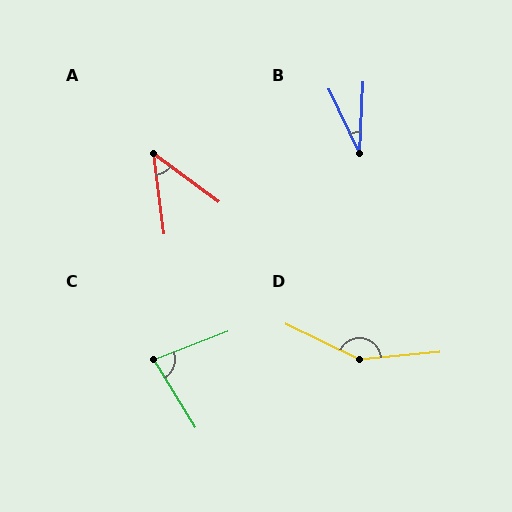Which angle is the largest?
D, at approximately 149 degrees.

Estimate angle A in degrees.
Approximately 46 degrees.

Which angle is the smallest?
B, at approximately 28 degrees.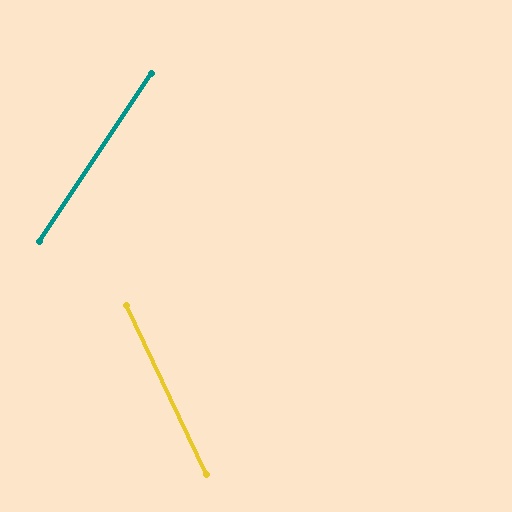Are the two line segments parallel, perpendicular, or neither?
Neither parallel nor perpendicular — they differ by about 59°.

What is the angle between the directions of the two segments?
Approximately 59 degrees.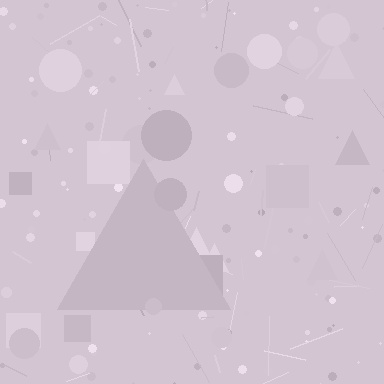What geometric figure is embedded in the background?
A triangle is embedded in the background.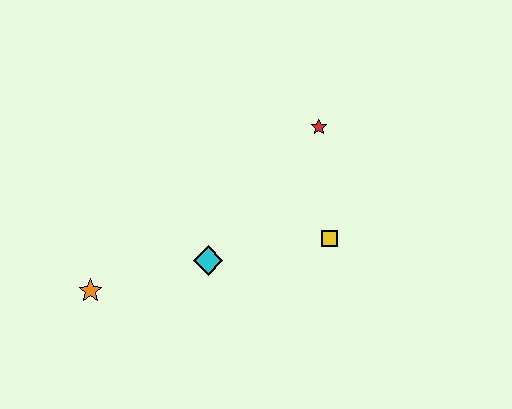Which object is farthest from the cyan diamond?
The red star is farthest from the cyan diamond.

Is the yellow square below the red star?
Yes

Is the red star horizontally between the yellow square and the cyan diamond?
Yes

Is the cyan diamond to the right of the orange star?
Yes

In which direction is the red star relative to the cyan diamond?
The red star is above the cyan diamond.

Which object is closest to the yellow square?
The red star is closest to the yellow square.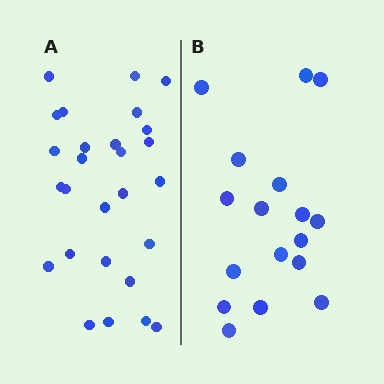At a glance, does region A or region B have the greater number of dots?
Region A (the left region) has more dots.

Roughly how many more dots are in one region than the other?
Region A has roughly 10 or so more dots than region B.